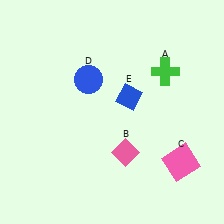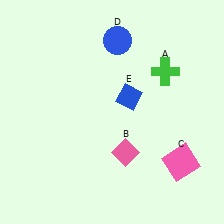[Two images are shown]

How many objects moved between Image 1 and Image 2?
1 object moved between the two images.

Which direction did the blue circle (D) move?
The blue circle (D) moved up.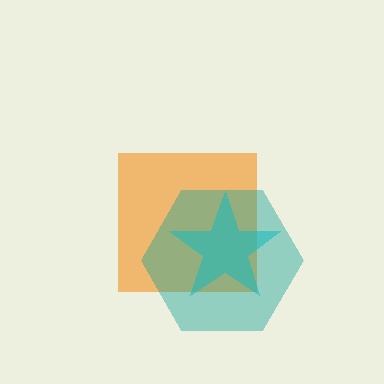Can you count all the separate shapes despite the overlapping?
Yes, there are 3 separate shapes.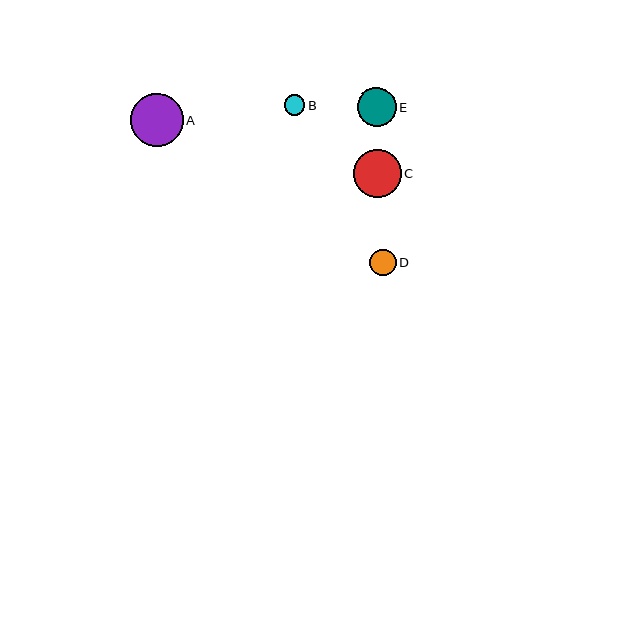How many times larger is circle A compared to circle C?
Circle A is approximately 1.1 times the size of circle C.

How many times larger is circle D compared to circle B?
Circle D is approximately 1.3 times the size of circle B.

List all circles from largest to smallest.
From largest to smallest: A, C, E, D, B.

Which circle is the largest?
Circle A is the largest with a size of approximately 53 pixels.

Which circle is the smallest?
Circle B is the smallest with a size of approximately 20 pixels.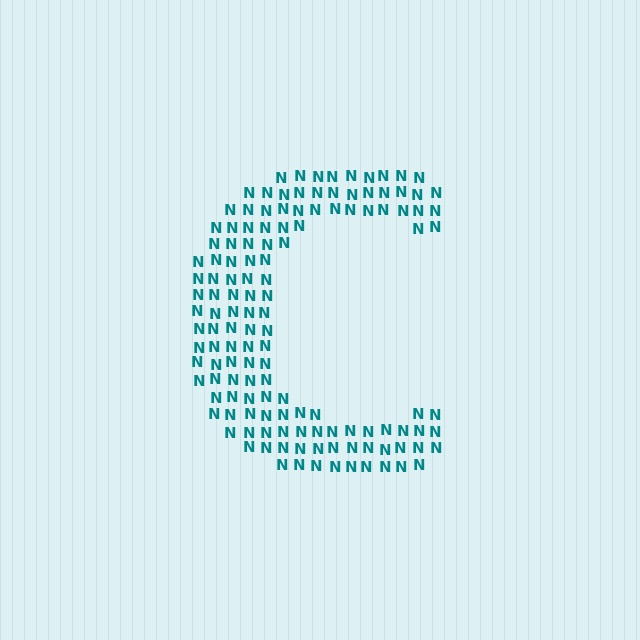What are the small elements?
The small elements are letter N's.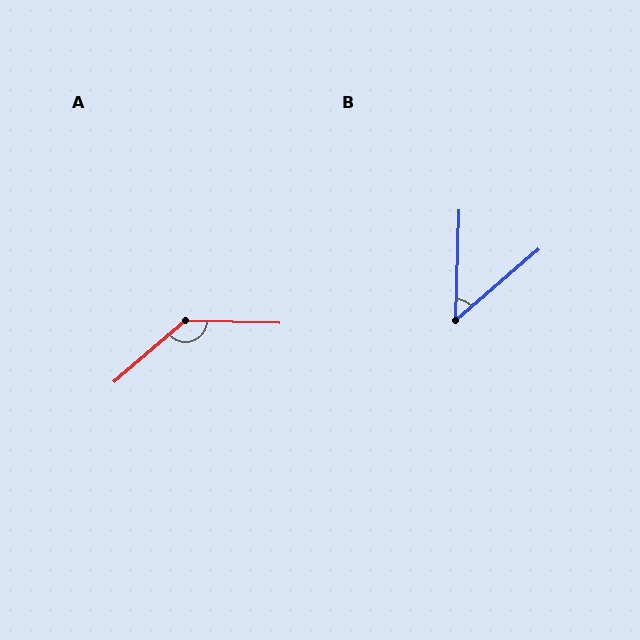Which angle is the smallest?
B, at approximately 48 degrees.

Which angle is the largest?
A, at approximately 138 degrees.